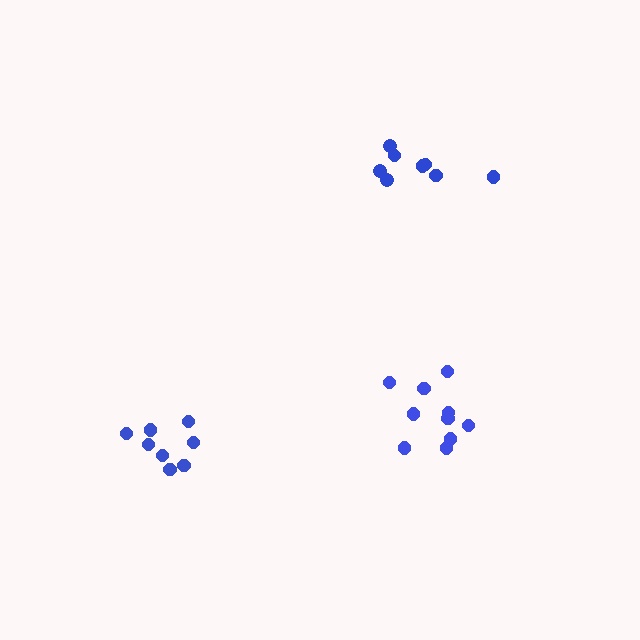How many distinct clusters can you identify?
There are 3 distinct clusters.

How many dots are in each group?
Group 1: 8 dots, Group 2: 8 dots, Group 3: 10 dots (26 total).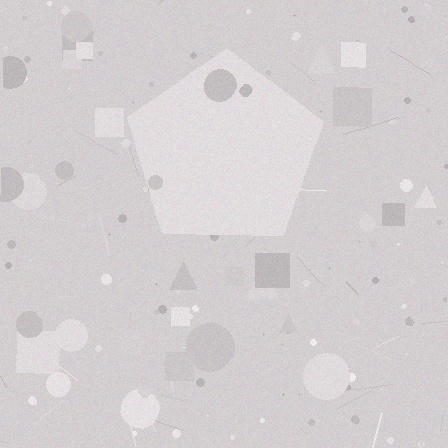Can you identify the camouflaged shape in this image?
The camouflaged shape is a pentagon.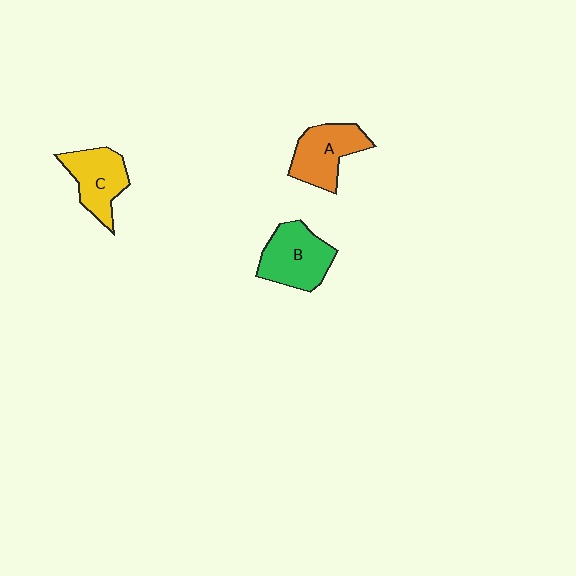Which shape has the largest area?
Shape B (green).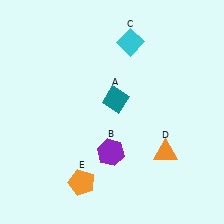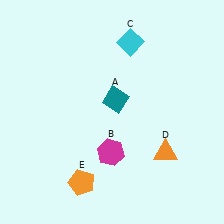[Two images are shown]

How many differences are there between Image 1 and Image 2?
There is 1 difference between the two images.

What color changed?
The hexagon (B) changed from purple in Image 1 to magenta in Image 2.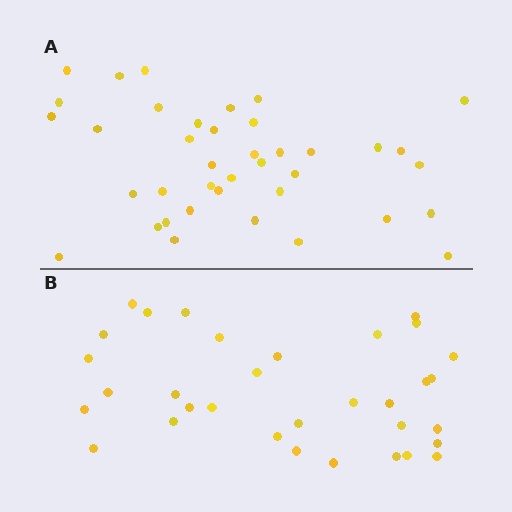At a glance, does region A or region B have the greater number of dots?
Region A (the top region) has more dots.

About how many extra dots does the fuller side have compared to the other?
Region A has about 6 more dots than region B.